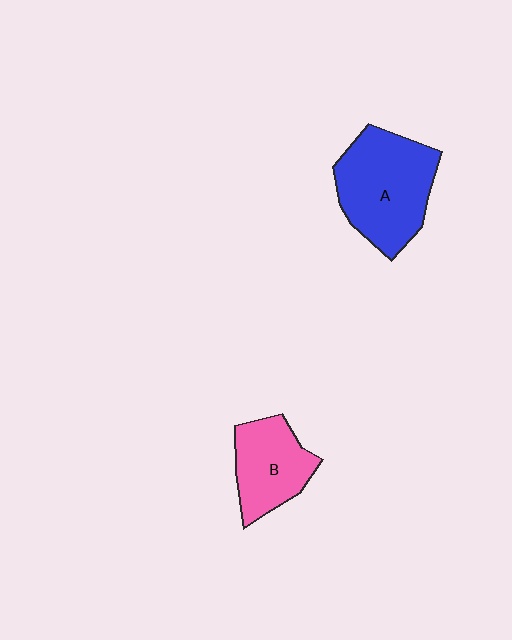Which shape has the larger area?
Shape A (blue).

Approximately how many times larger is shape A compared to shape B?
Approximately 1.5 times.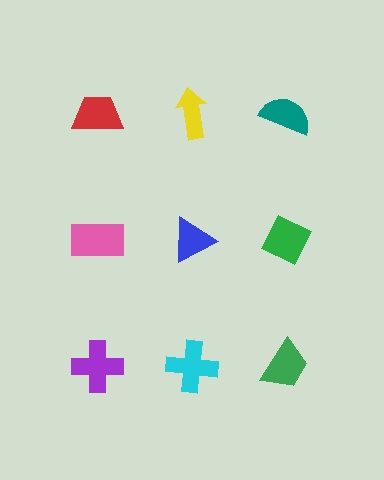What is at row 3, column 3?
A green trapezoid.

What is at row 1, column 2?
A yellow arrow.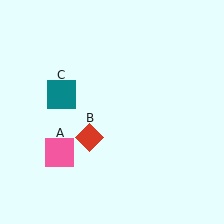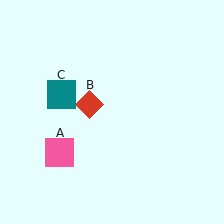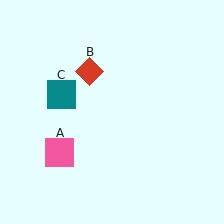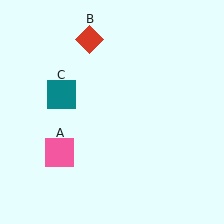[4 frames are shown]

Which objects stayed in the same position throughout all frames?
Pink square (object A) and teal square (object C) remained stationary.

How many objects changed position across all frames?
1 object changed position: red diamond (object B).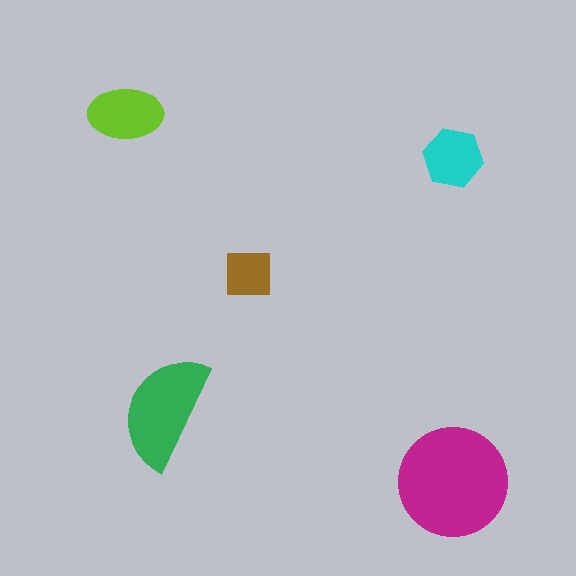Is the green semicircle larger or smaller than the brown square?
Larger.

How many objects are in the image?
There are 5 objects in the image.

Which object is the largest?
The magenta circle.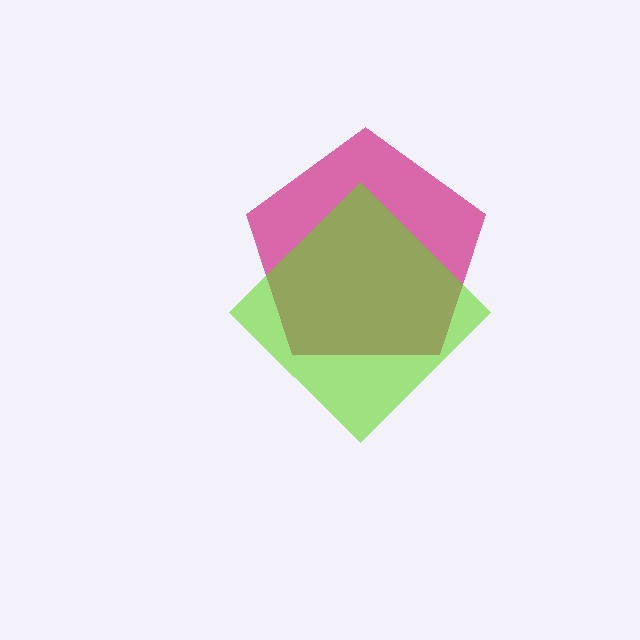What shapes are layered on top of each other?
The layered shapes are: a magenta pentagon, a lime diamond.